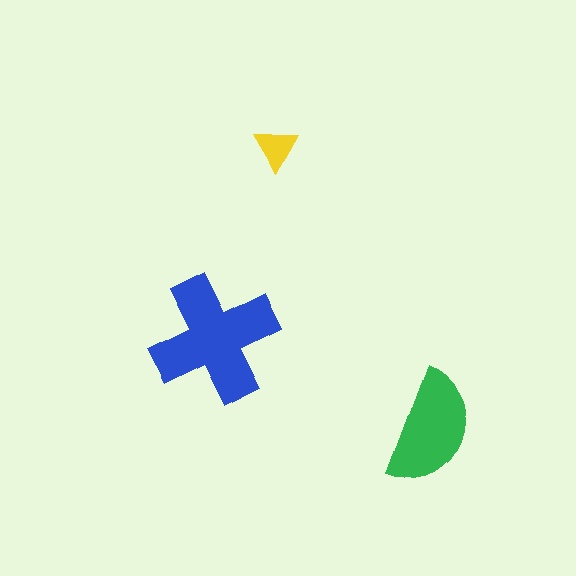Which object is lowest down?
The green semicircle is bottommost.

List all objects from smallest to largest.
The yellow triangle, the green semicircle, the blue cross.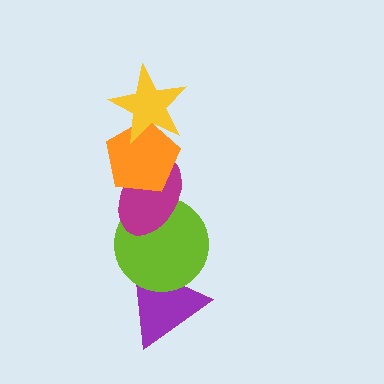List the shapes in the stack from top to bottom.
From top to bottom: the yellow star, the orange pentagon, the magenta ellipse, the lime circle, the purple triangle.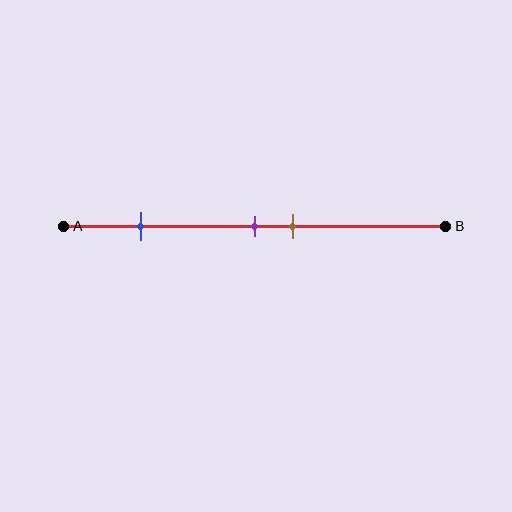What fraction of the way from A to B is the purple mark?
The purple mark is approximately 50% (0.5) of the way from A to B.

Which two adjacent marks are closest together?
The purple and brown marks are the closest adjacent pair.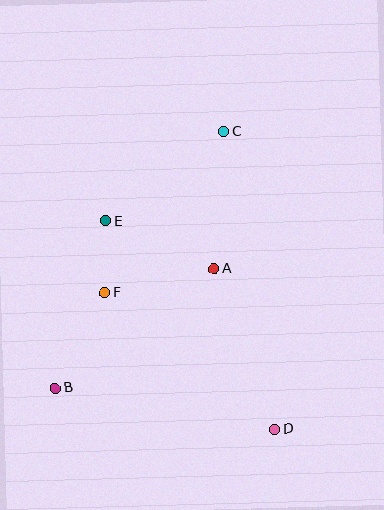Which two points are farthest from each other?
Points B and C are farthest from each other.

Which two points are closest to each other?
Points E and F are closest to each other.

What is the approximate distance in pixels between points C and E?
The distance between C and E is approximately 148 pixels.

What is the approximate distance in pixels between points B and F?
The distance between B and F is approximately 108 pixels.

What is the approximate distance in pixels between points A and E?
The distance between A and E is approximately 119 pixels.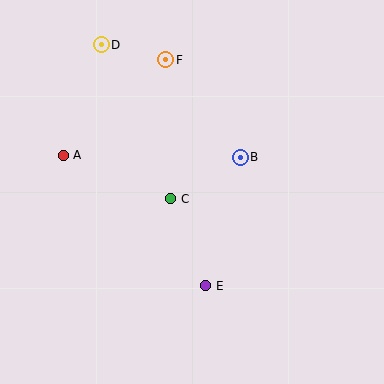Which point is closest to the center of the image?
Point C at (171, 199) is closest to the center.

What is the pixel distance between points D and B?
The distance between D and B is 179 pixels.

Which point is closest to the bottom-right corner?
Point E is closest to the bottom-right corner.